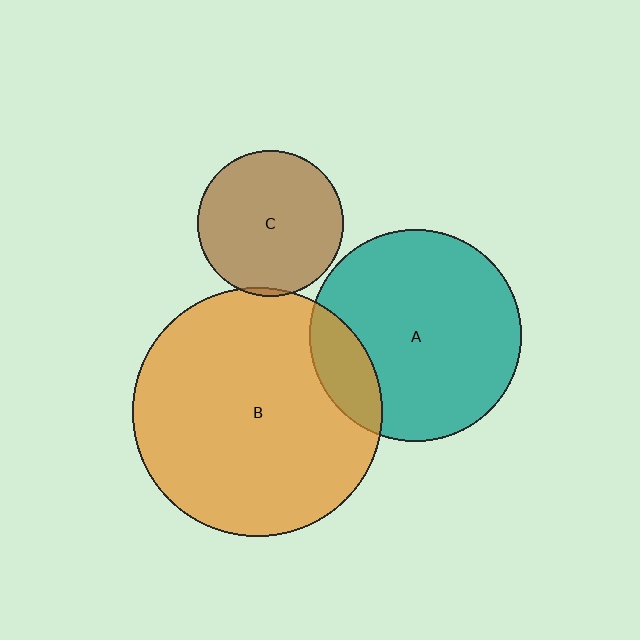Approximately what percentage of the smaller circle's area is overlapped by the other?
Approximately 5%.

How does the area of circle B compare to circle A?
Approximately 1.4 times.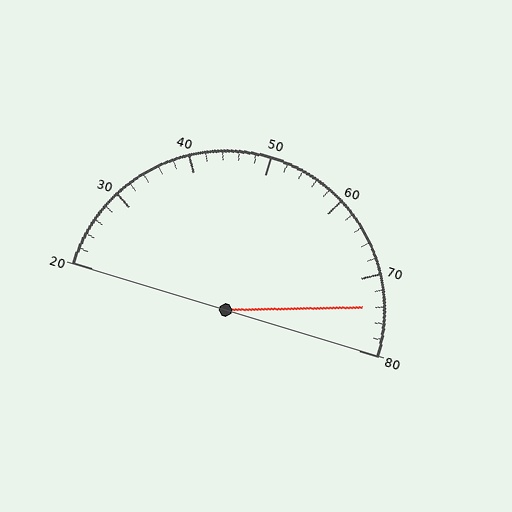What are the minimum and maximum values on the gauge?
The gauge ranges from 20 to 80.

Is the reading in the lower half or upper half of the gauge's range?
The reading is in the upper half of the range (20 to 80).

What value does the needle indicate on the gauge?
The needle indicates approximately 74.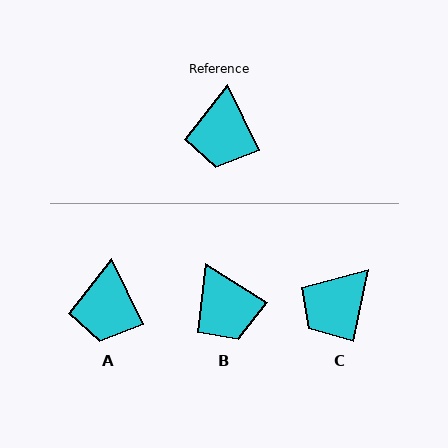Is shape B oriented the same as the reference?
No, it is off by about 32 degrees.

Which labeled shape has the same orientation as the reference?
A.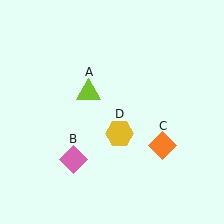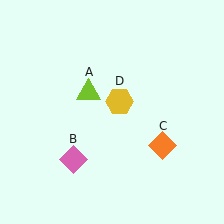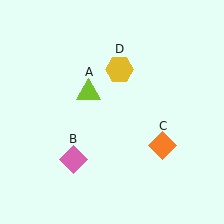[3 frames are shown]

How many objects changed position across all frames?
1 object changed position: yellow hexagon (object D).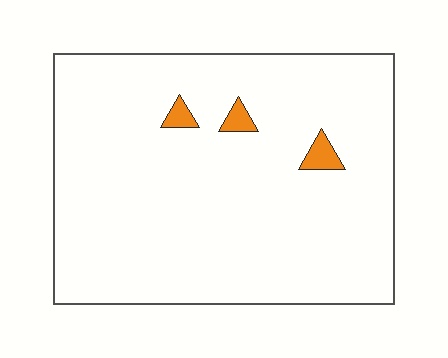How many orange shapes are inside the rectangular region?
3.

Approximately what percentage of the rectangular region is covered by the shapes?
Approximately 5%.